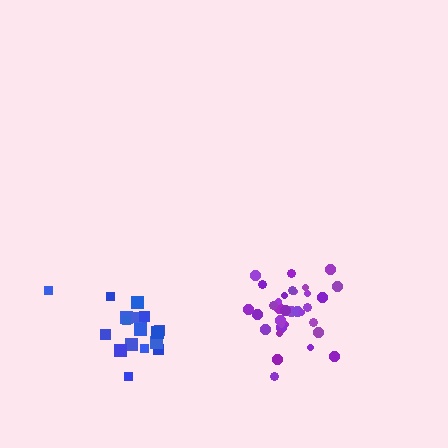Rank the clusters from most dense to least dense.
purple, blue.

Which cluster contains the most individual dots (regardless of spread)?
Purple (33).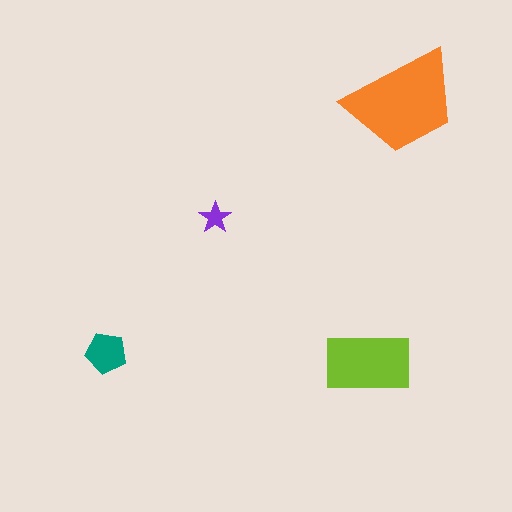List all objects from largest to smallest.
The orange trapezoid, the lime rectangle, the teal pentagon, the purple star.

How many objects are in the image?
There are 4 objects in the image.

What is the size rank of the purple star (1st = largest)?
4th.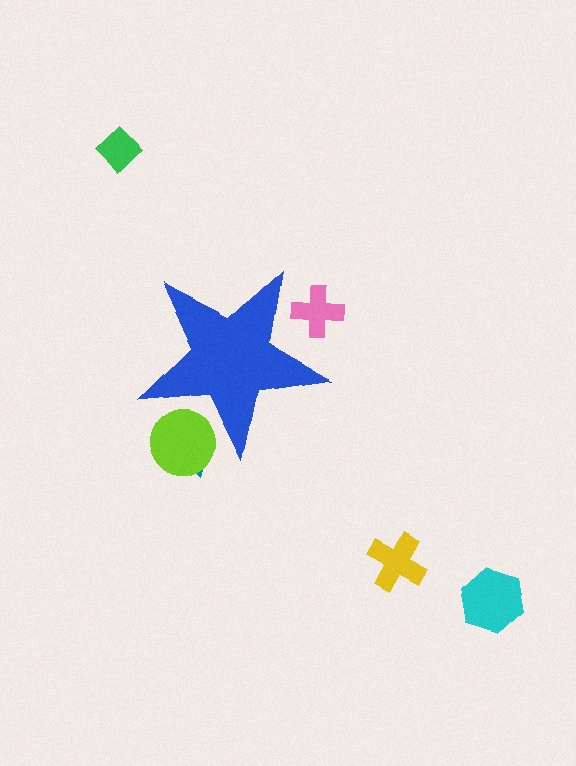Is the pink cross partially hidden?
Yes, the pink cross is partially hidden behind the blue star.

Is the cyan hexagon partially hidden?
No, the cyan hexagon is fully visible.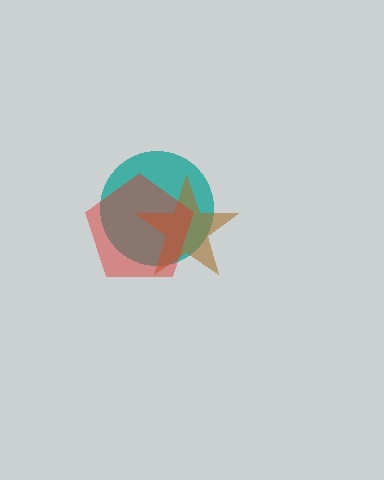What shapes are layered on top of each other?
The layered shapes are: a teal circle, a brown star, a red pentagon.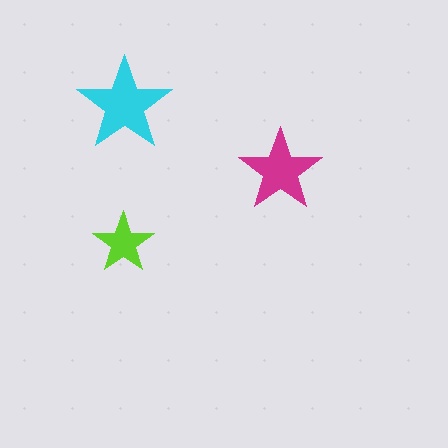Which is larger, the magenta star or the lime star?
The magenta one.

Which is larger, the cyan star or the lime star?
The cyan one.